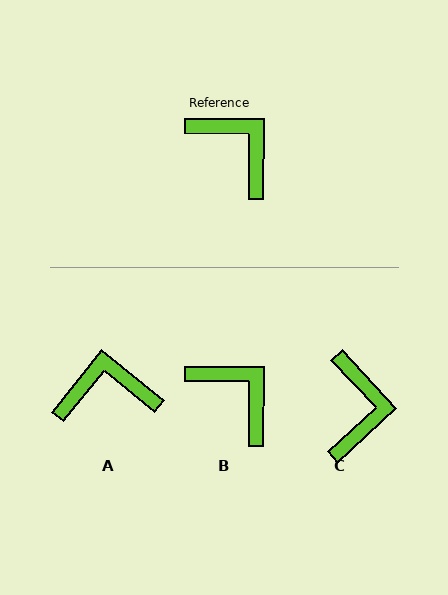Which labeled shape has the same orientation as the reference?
B.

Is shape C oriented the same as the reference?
No, it is off by about 47 degrees.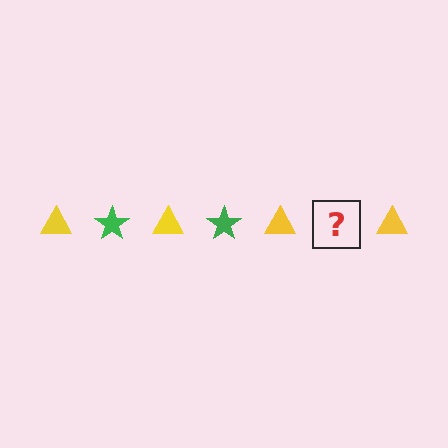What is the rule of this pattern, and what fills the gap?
The rule is that the pattern alternates between yellow triangle and green star. The gap should be filled with a green star.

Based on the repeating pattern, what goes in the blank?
The blank should be a green star.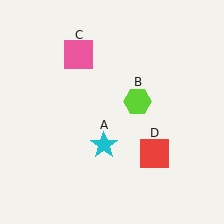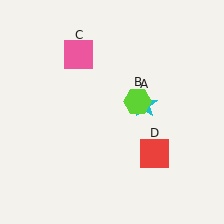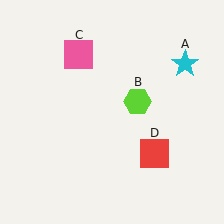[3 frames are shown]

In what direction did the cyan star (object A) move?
The cyan star (object A) moved up and to the right.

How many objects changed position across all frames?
1 object changed position: cyan star (object A).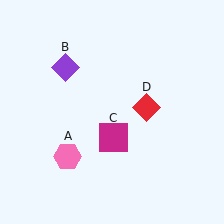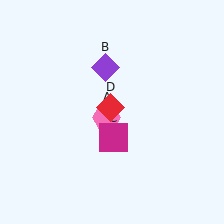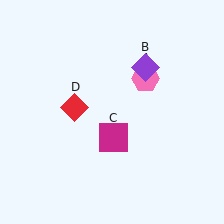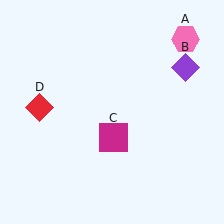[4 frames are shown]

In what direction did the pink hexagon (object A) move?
The pink hexagon (object A) moved up and to the right.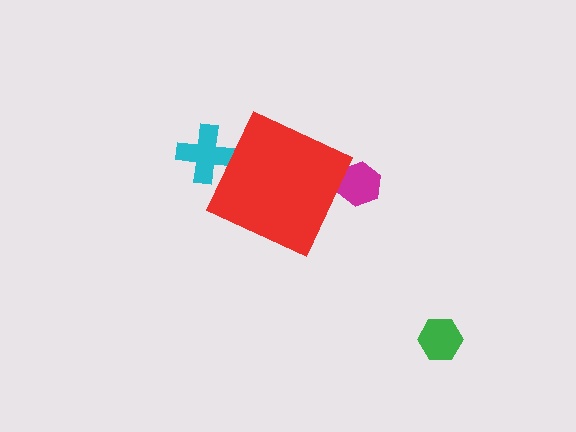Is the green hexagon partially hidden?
No, the green hexagon is fully visible.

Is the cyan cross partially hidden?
Yes, the cyan cross is partially hidden behind the red diamond.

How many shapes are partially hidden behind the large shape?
2 shapes are partially hidden.